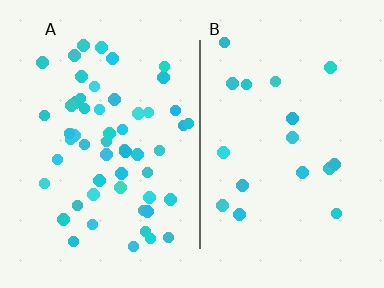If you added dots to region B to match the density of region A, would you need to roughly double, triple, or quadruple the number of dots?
Approximately triple.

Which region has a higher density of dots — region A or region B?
A (the left).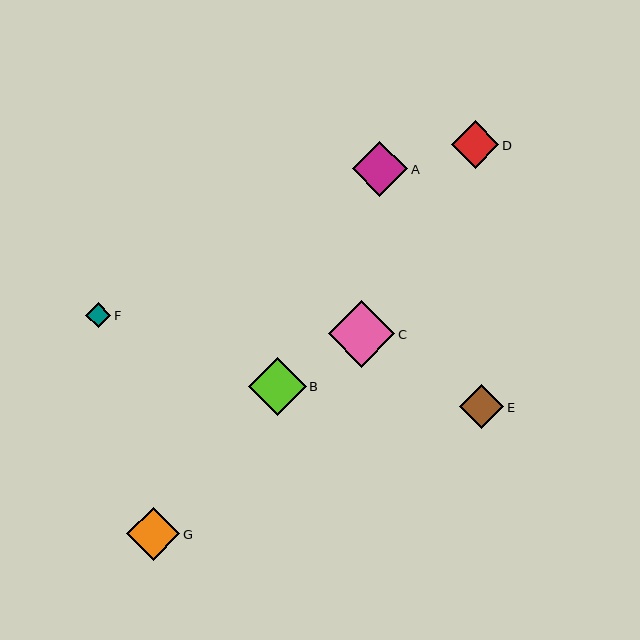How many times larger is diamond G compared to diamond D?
Diamond G is approximately 1.1 times the size of diamond D.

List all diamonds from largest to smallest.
From largest to smallest: C, B, A, G, D, E, F.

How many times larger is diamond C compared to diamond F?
Diamond C is approximately 2.7 times the size of diamond F.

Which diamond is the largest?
Diamond C is the largest with a size of approximately 67 pixels.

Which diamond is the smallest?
Diamond F is the smallest with a size of approximately 25 pixels.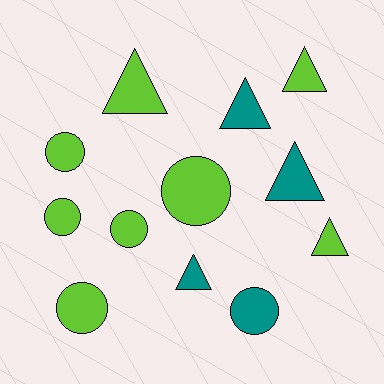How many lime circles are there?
There are 5 lime circles.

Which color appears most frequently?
Lime, with 8 objects.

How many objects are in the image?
There are 12 objects.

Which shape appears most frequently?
Circle, with 6 objects.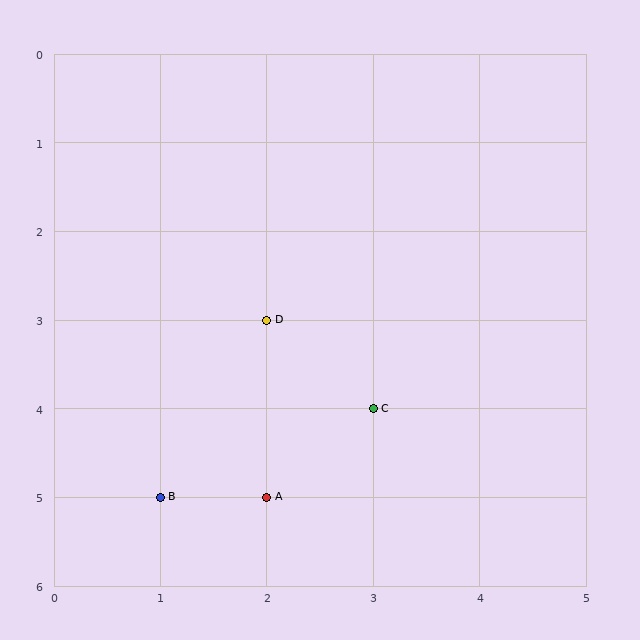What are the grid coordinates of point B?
Point B is at grid coordinates (1, 5).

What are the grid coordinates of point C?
Point C is at grid coordinates (3, 4).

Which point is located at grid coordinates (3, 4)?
Point C is at (3, 4).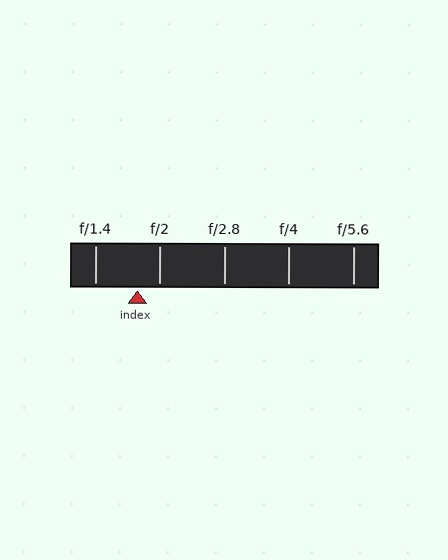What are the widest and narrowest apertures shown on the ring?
The widest aperture shown is f/1.4 and the narrowest is f/5.6.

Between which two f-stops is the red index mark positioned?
The index mark is between f/1.4 and f/2.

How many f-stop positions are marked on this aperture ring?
There are 5 f-stop positions marked.